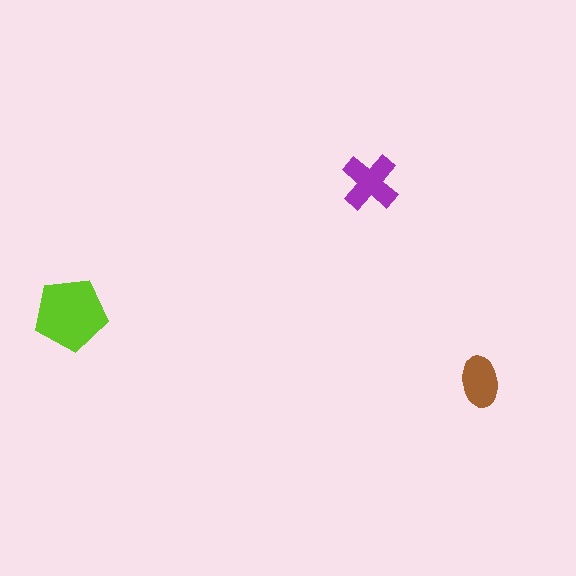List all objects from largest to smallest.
The lime pentagon, the purple cross, the brown ellipse.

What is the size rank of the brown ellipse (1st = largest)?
3rd.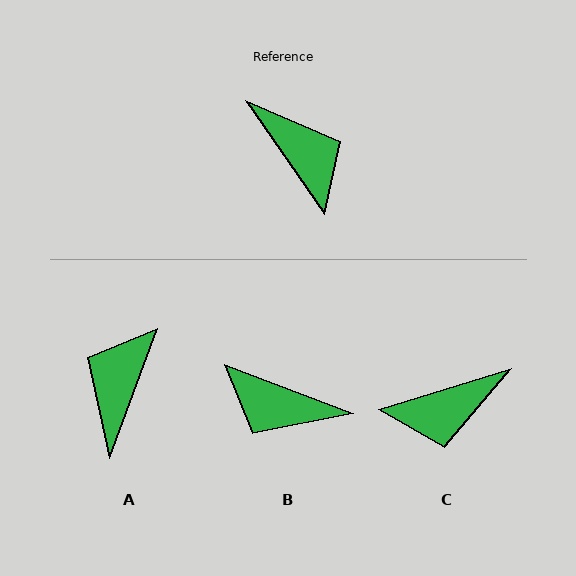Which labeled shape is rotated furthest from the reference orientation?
B, about 145 degrees away.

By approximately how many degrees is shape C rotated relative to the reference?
Approximately 107 degrees clockwise.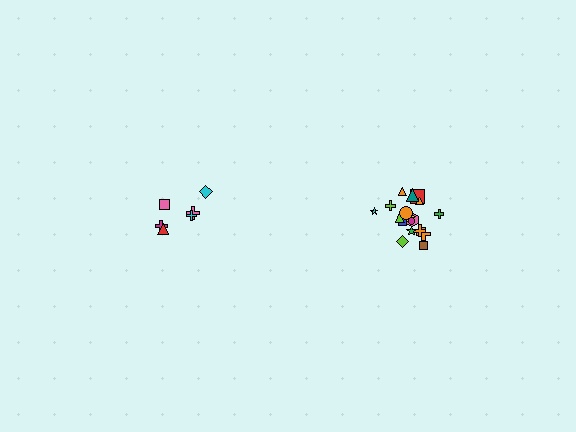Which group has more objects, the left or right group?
The right group.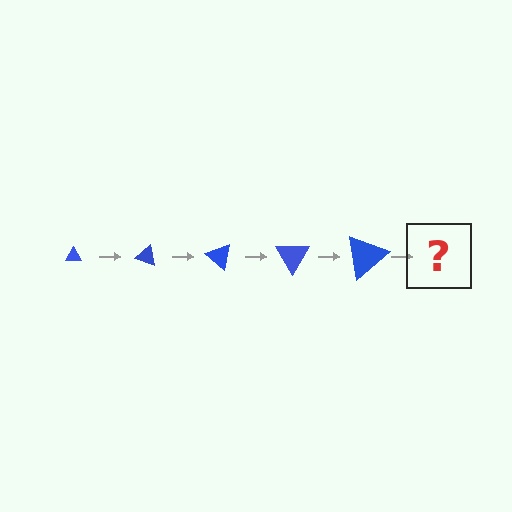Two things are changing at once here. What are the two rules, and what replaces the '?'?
The two rules are that the triangle grows larger each step and it rotates 20 degrees each step. The '?' should be a triangle, larger than the previous one and rotated 100 degrees from the start.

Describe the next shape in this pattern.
It should be a triangle, larger than the previous one and rotated 100 degrees from the start.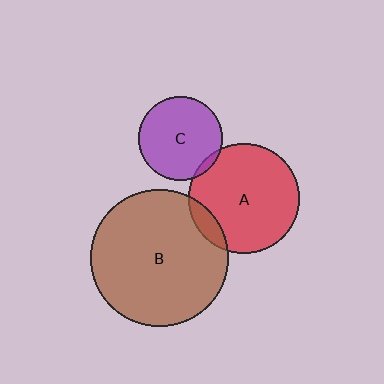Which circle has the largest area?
Circle B (brown).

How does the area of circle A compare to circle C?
Approximately 1.7 times.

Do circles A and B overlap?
Yes.